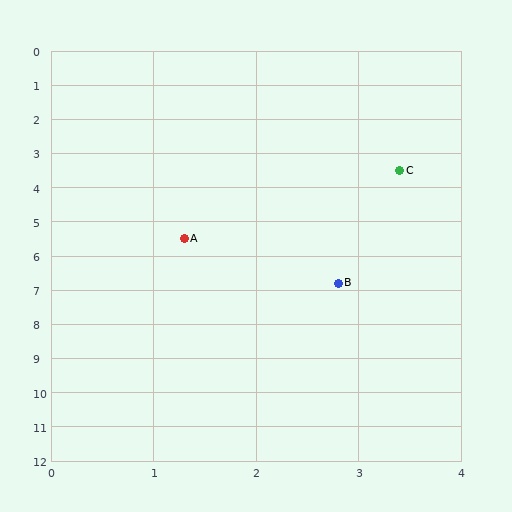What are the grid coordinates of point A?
Point A is at approximately (1.3, 5.5).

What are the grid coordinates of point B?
Point B is at approximately (2.8, 6.8).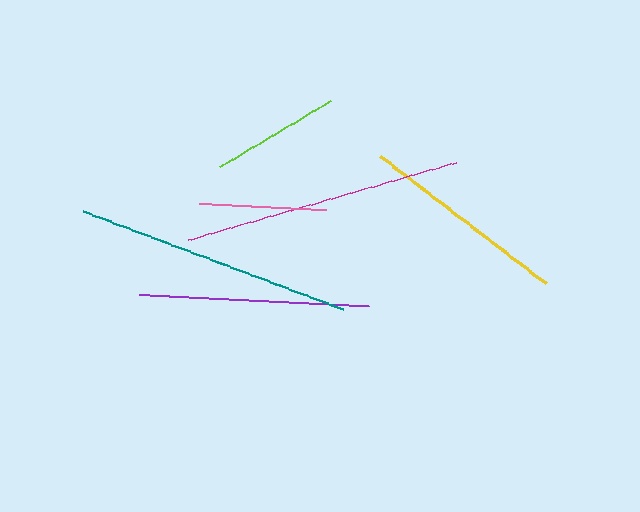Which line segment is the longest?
The magenta line is the longest at approximately 279 pixels.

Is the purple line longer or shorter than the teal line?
The teal line is longer than the purple line.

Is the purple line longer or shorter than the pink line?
The purple line is longer than the pink line.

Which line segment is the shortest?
The pink line is the shortest at approximately 127 pixels.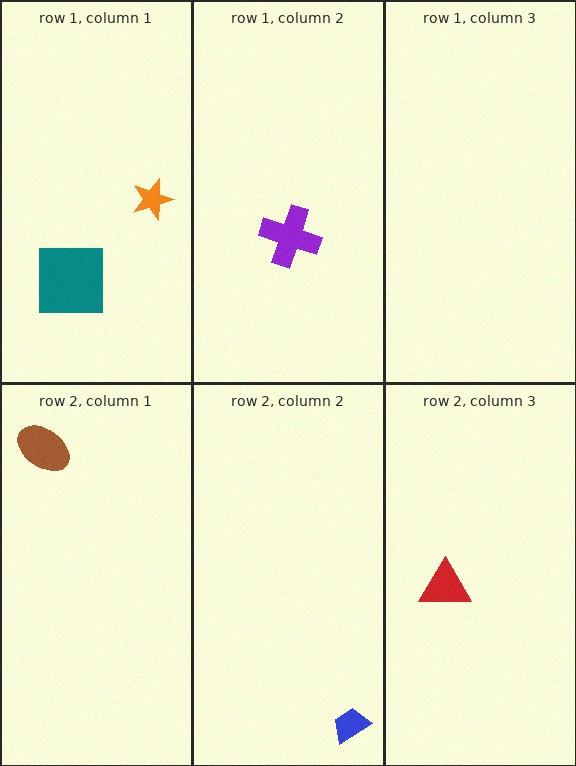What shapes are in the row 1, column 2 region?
The purple cross.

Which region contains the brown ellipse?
The row 2, column 1 region.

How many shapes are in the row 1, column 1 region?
3.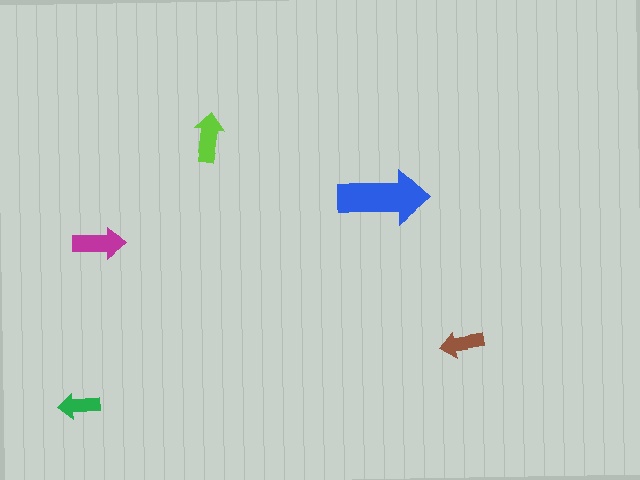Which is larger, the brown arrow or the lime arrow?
The lime one.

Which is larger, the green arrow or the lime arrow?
The lime one.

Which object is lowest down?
The green arrow is bottommost.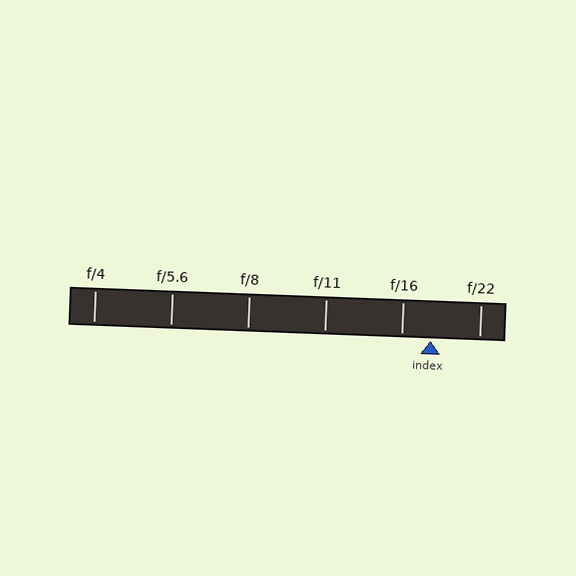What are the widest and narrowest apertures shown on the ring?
The widest aperture shown is f/4 and the narrowest is f/22.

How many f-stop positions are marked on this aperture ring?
There are 6 f-stop positions marked.